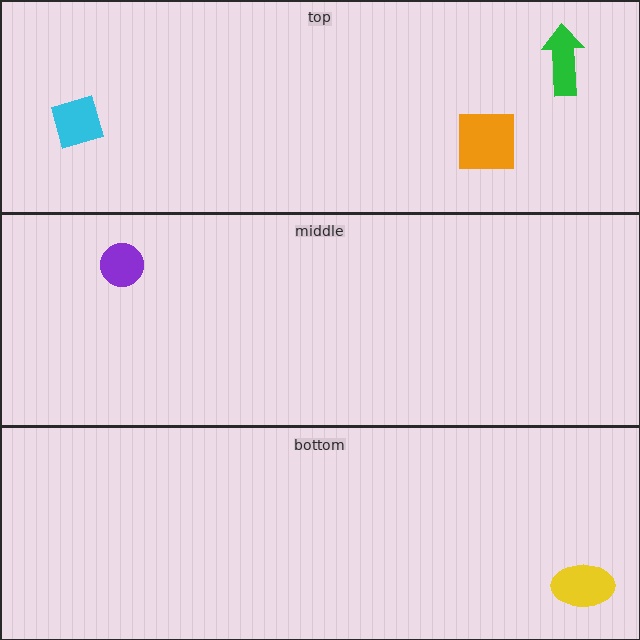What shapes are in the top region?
The cyan diamond, the green arrow, the orange square.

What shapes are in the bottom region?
The yellow ellipse.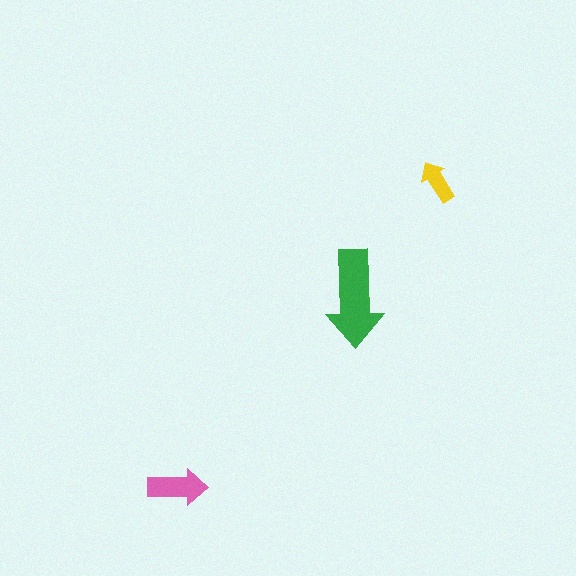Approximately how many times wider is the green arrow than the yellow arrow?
About 2 times wider.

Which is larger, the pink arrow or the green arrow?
The green one.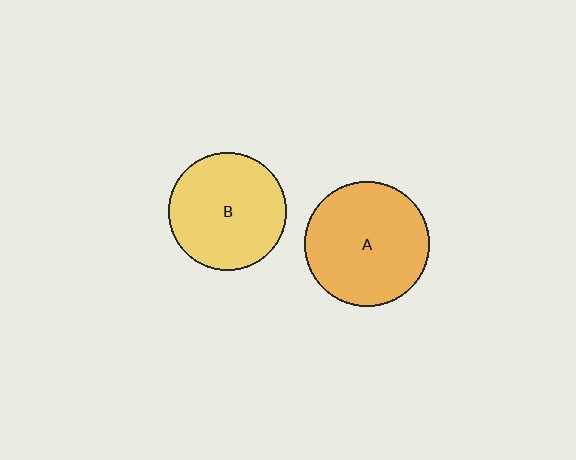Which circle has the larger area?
Circle A (orange).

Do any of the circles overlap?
No, none of the circles overlap.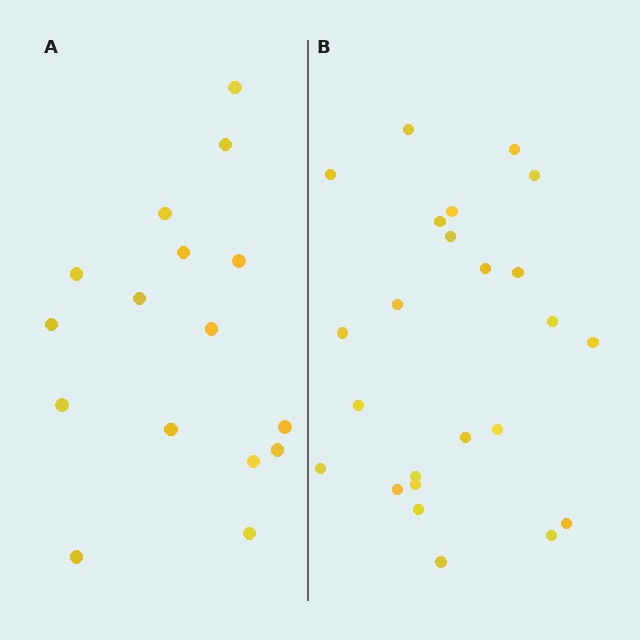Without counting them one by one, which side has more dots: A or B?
Region B (the right region) has more dots.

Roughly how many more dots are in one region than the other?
Region B has roughly 8 or so more dots than region A.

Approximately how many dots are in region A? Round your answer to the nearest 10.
About 20 dots. (The exact count is 16, which rounds to 20.)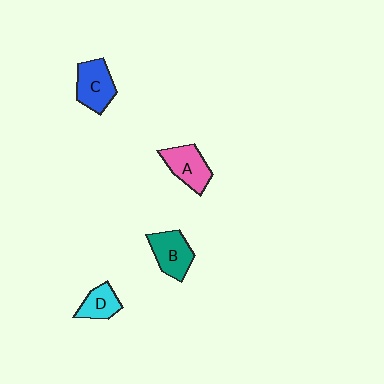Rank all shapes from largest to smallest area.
From largest to smallest: C (blue), B (teal), A (pink), D (cyan).